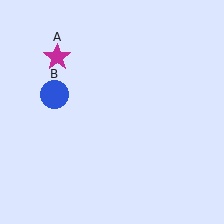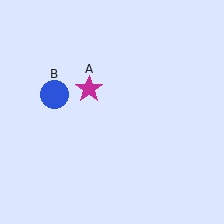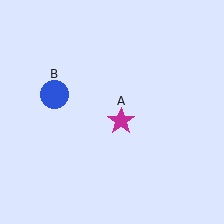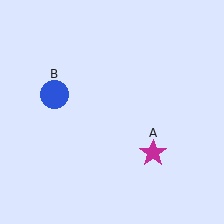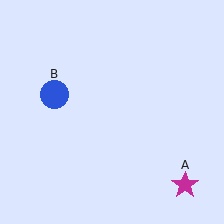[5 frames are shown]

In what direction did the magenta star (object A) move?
The magenta star (object A) moved down and to the right.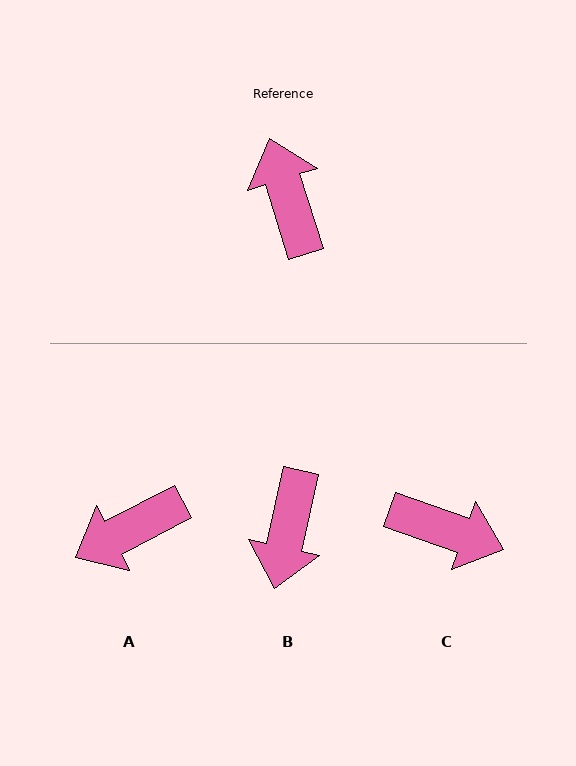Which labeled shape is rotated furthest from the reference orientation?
B, about 150 degrees away.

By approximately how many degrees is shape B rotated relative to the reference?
Approximately 150 degrees counter-clockwise.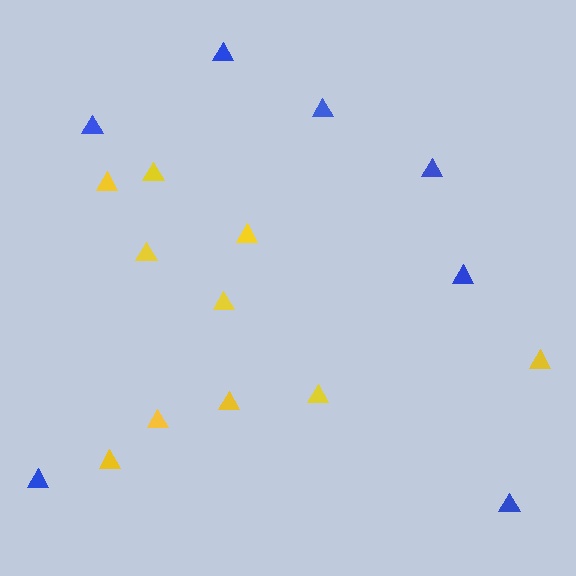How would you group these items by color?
There are 2 groups: one group of yellow triangles (10) and one group of blue triangles (7).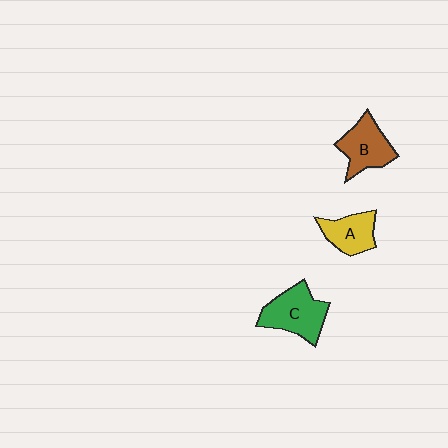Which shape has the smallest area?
Shape A (yellow).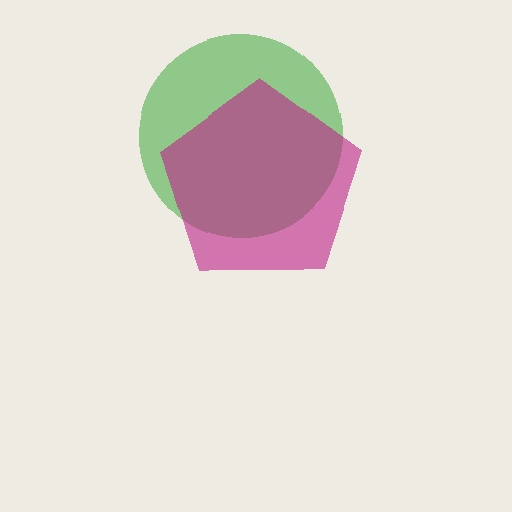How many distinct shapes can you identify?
There are 2 distinct shapes: a green circle, a magenta pentagon.